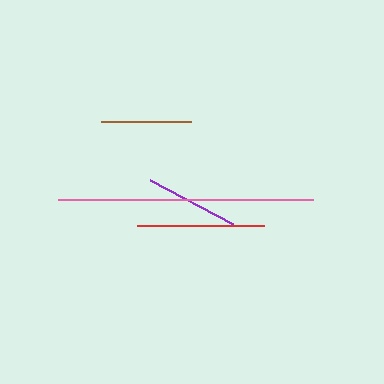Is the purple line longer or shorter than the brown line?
The purple line is longer than the brown line.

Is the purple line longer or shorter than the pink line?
The pink line is longer than the purple line.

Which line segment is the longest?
The pink line is the longest at approximately 255 pixels.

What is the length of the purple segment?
The purple segment is approximately 95 pixels long.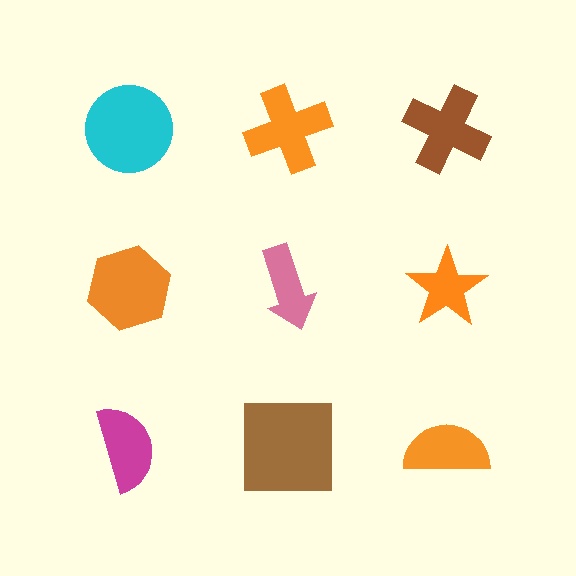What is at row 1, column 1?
A cyan circle.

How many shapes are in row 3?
3 shapes.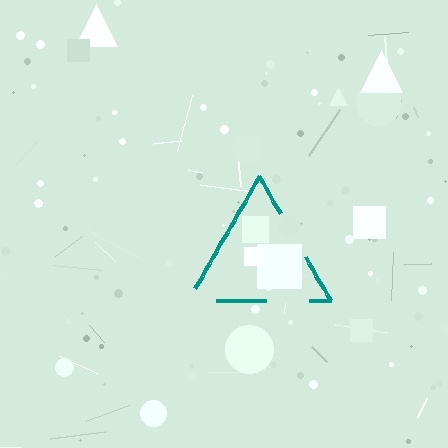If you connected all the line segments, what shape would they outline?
They would outline a triangle.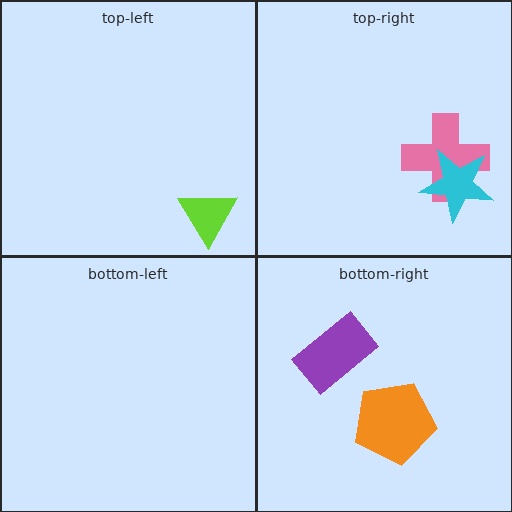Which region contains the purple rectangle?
The bottom-right region.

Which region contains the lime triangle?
The top-left region.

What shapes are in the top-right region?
The pink cross, the cyan star.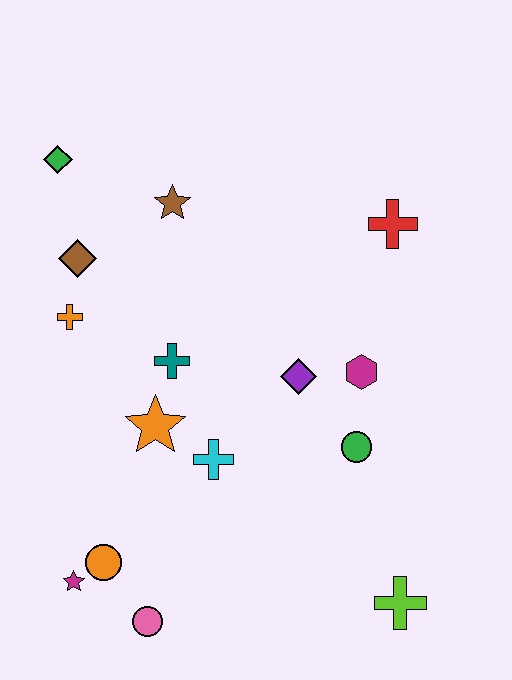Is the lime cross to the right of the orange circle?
Yes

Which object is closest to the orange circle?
The magenta star is closest to the orange circle.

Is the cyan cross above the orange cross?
No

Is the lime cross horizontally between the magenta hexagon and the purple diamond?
No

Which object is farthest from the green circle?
The green diamond is farthest from the green circle.